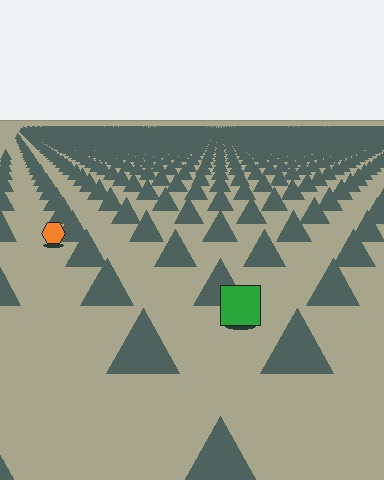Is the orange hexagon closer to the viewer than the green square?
No. The green square is closer — you can tell from the texture gradient: the ground texture is coarser near it.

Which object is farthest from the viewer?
The orange hexagon is farthest from the viewer. It appears smaller and the ground texture around it is denser.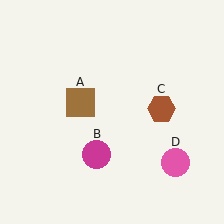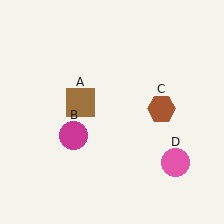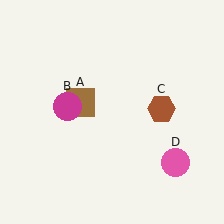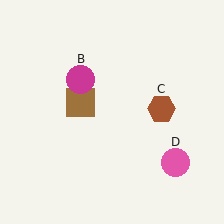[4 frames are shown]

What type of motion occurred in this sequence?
The magenta circle (object B) rotated clockwise around the center of the scene.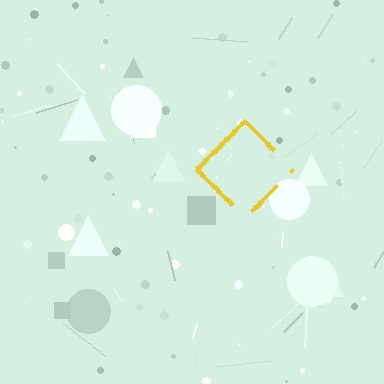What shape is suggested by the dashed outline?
The dashed outline suggests a diamond.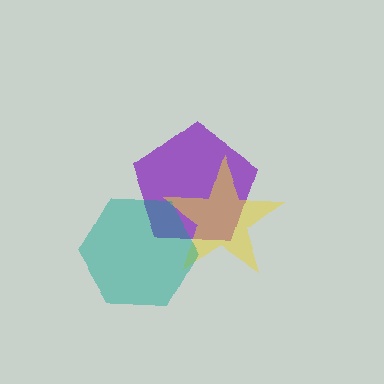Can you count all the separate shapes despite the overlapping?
Yes, there are 3 separate shapes.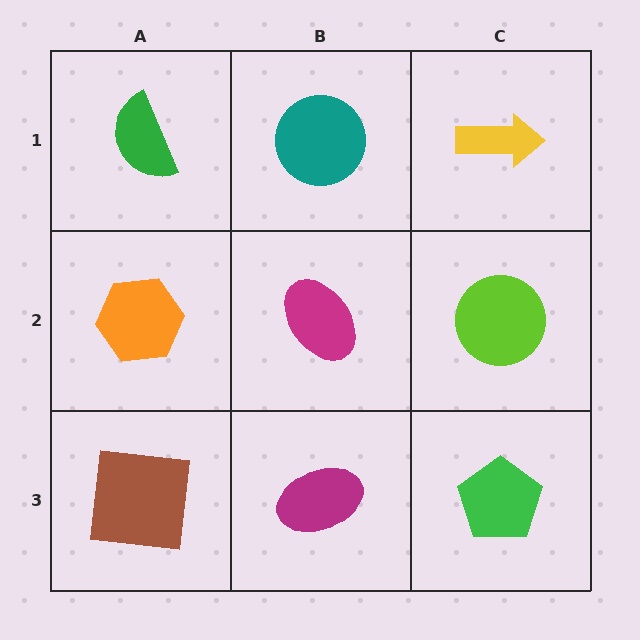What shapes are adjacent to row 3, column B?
A magenta ellipse (row 2, column B), a brown square (row 3, column A), a green pentagon (row 3, column C).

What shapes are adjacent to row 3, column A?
An orange hexagon (row 2, column A), a magenta ellipse (row 3, column B).